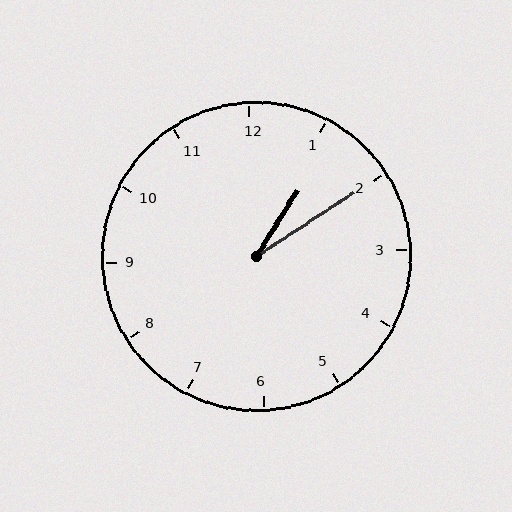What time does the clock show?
1:10.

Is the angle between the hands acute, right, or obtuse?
It is acute.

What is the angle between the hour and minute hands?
Approximately 25 degrees.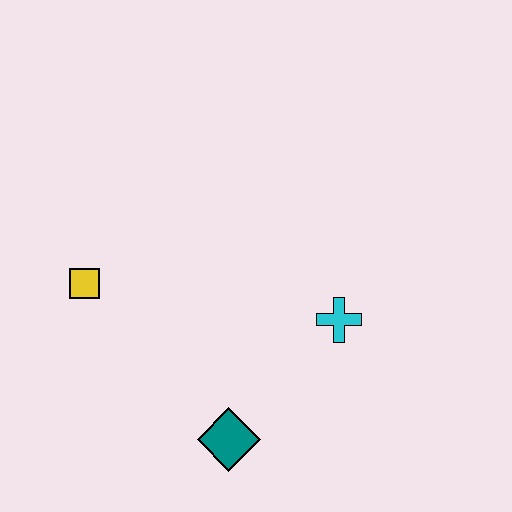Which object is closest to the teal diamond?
The cyan cross is closest to the teal diamond.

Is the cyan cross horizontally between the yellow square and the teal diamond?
No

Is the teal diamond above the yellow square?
No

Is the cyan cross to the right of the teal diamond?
Yes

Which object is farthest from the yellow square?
The cyan cross is farthest from the yellow square.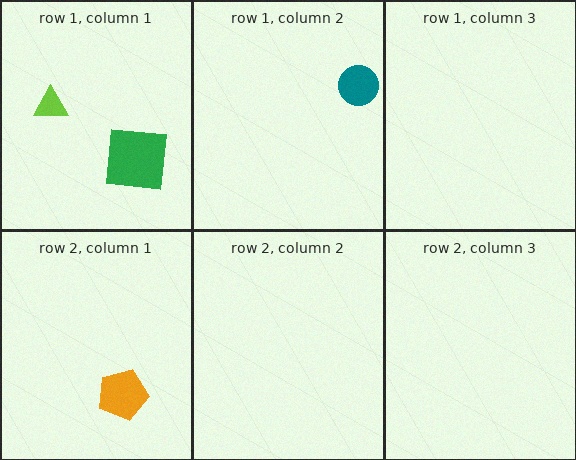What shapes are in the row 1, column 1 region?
The green square, the lime triangle.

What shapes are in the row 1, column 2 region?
The teal circle.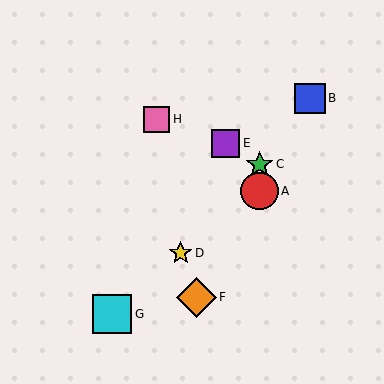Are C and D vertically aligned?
No, C is at x≈260 and D is at x≈181.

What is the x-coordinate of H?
Object H is at x≈156.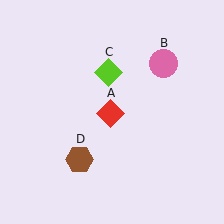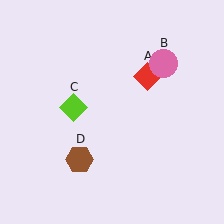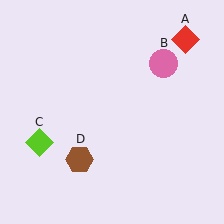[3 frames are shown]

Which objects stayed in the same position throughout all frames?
Pink circle (object B) and brown hexagon (object D) remained stationary.